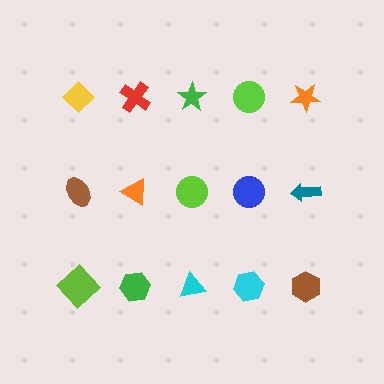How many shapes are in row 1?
5 shapes.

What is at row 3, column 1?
A lime diamond.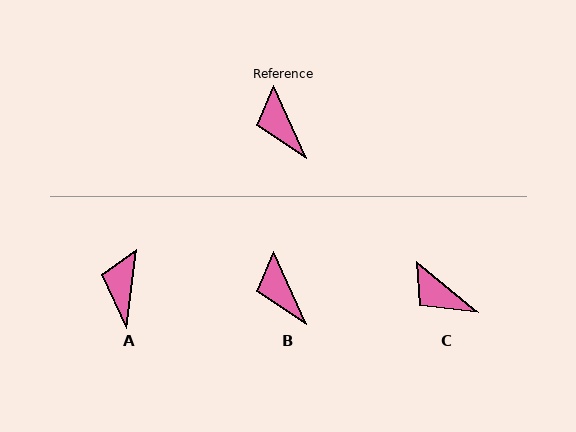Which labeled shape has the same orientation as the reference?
B.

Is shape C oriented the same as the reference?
No, it is off by about 27 degrees.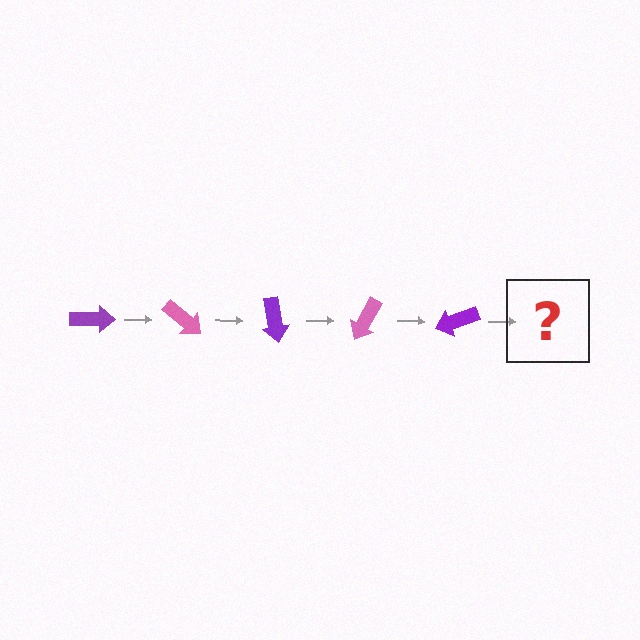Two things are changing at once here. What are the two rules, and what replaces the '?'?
The two rules are that it rotates 40 degrees each step and the color cycles through purple and pink. The '?' should be a pink arrow, rotated 200 degrees from the start.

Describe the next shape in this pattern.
It should be a pink arrow, rotated 200 degrees from the start.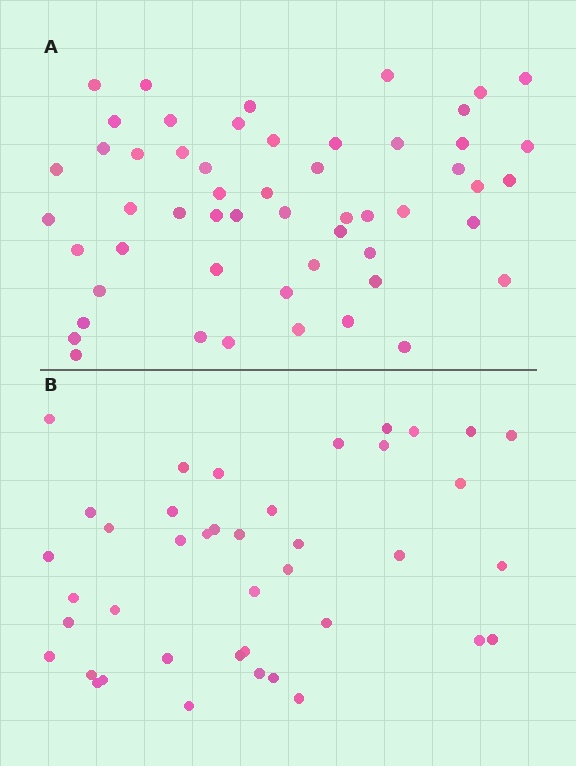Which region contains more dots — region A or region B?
Region A (the top region) has more dots.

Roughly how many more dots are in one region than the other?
Region A has approximately 15 more dots than region B.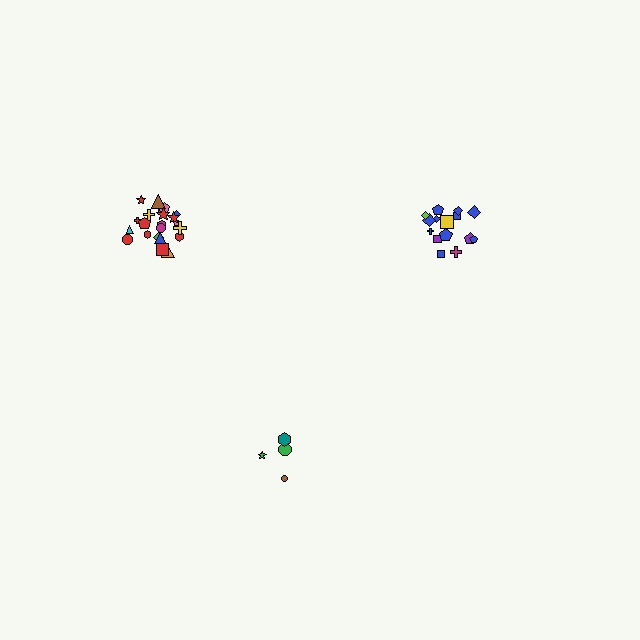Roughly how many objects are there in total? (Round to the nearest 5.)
Roughly 40 objects in total.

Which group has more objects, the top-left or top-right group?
The top-left group.